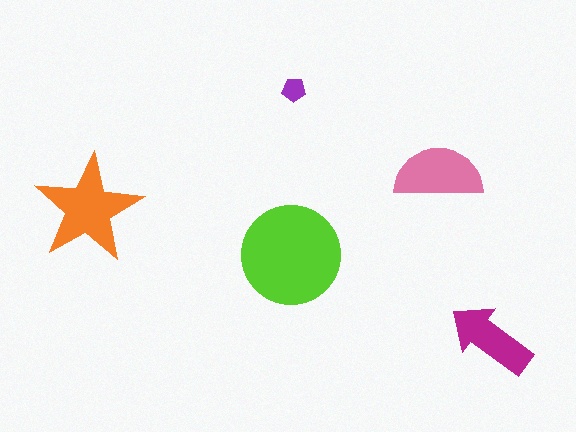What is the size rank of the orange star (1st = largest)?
2nd.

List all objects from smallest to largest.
The purple pentagon, the magenta arrow, the pink semicircle, the orange star, the lime circle.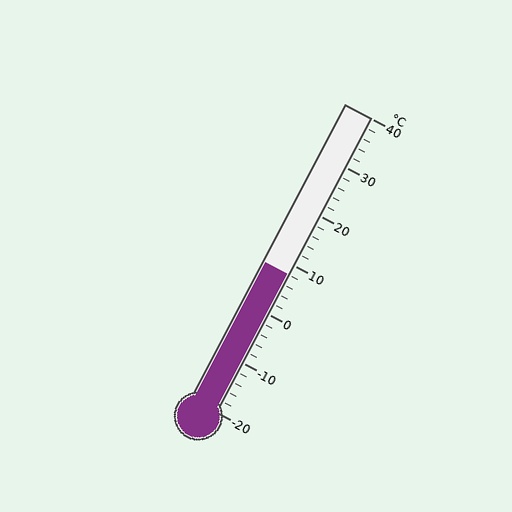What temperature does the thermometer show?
The thermometer shows approximately 8°C.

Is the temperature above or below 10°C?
The temperature is below 10°C.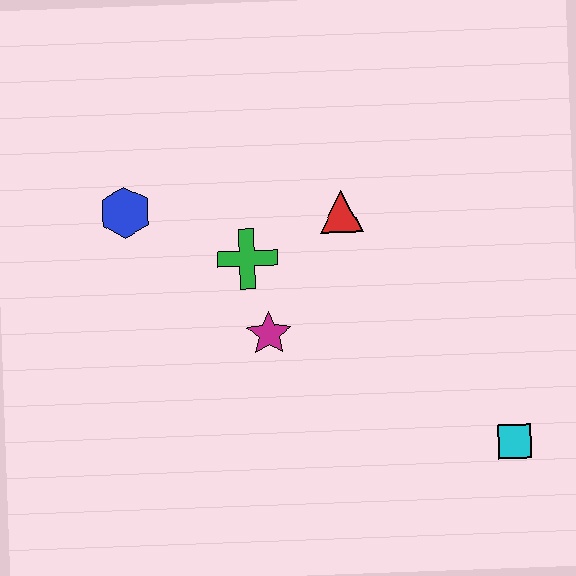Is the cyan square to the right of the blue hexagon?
Yes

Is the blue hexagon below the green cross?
No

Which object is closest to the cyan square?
The magenta star is closest to the cyan square.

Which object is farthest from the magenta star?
The cyan square is farthest from the magenta star.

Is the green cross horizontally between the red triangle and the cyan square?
No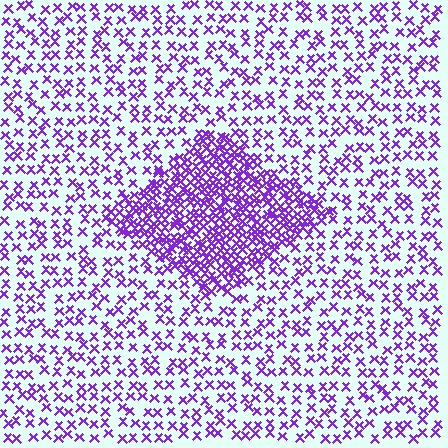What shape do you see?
I see a diamond.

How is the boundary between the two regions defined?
The boundary is defined by a change in element density (approximately 2.7x ratio). All elements are the same color, size, and shape.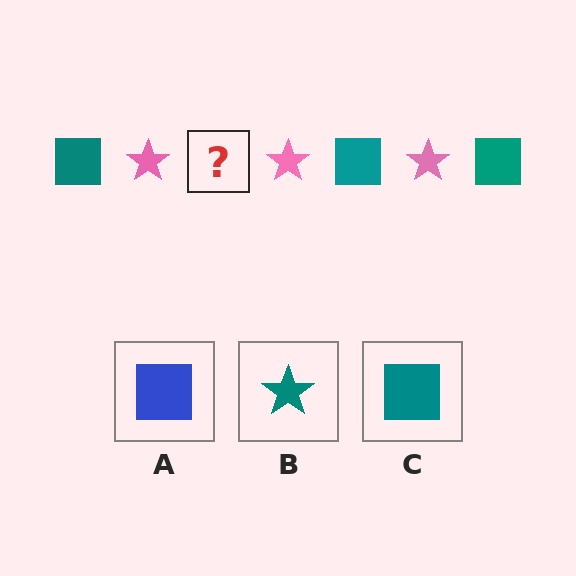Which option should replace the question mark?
Option C.